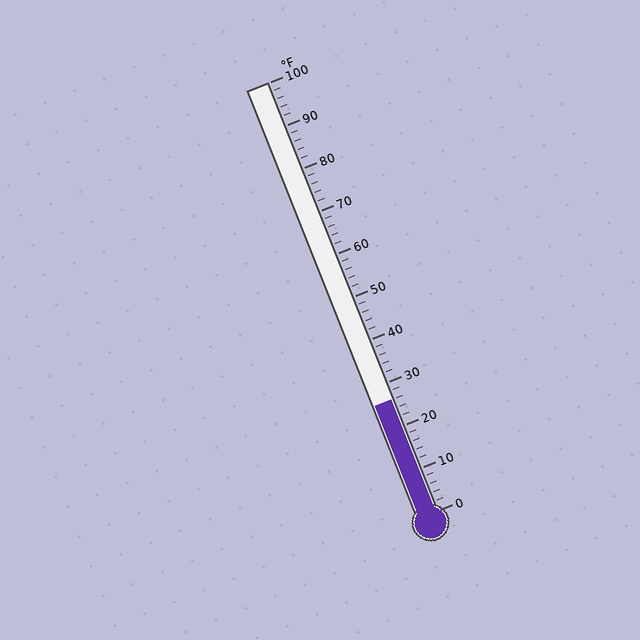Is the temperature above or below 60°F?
The temperature is below 60°F.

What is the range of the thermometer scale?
The thermometer scale ranges from 0°F to 100°F.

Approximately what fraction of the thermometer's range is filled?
The thermometer is filled to approximately 25% of its range.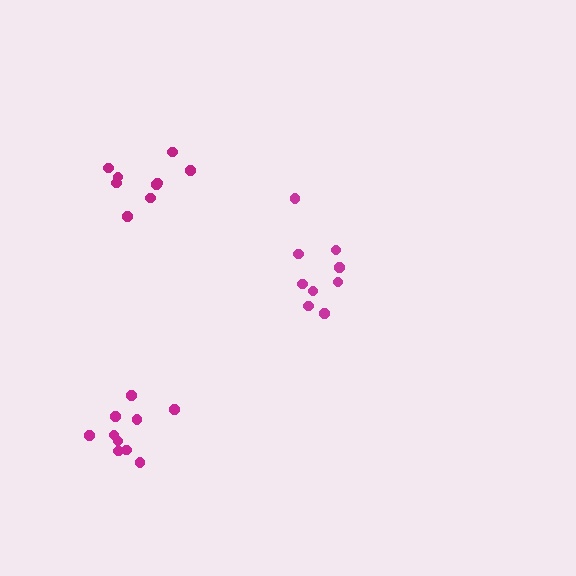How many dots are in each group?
Group 1: 9 dots, Group 2: 9 dots, Group 3: 10 dots (28 total).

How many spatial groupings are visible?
There are 3 spatial groupings.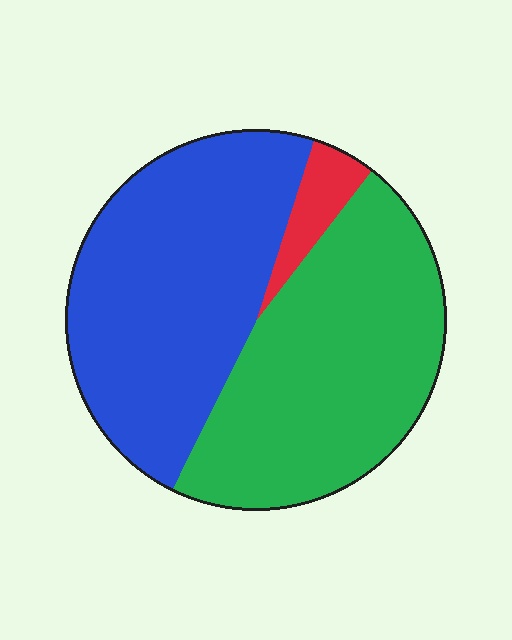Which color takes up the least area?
Red, at roughly 5%.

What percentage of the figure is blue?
Blue takes up about one half (1/2) of the figure.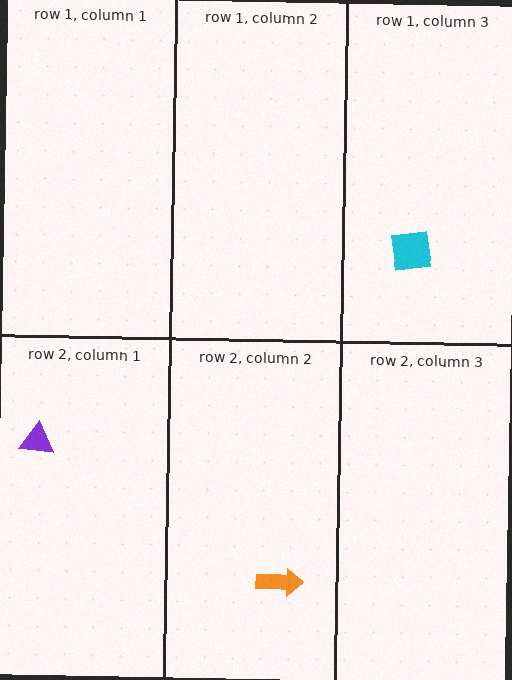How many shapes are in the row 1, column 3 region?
1.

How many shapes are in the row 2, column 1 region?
1.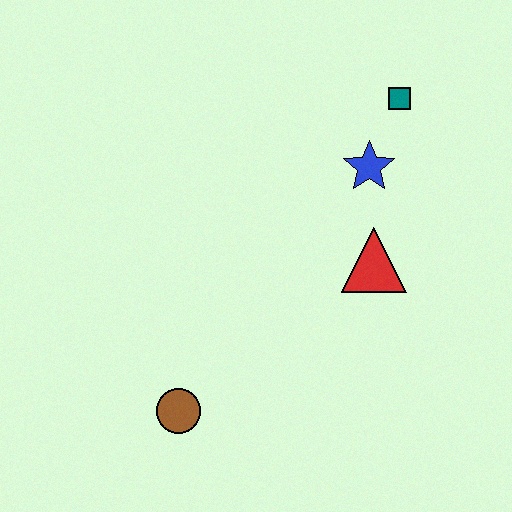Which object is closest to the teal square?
The blue star is closest to the teal square.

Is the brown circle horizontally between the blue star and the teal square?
No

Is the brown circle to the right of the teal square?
No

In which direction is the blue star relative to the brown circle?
The blue star is above the brown circle.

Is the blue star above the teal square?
No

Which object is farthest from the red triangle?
The brown circle is farthest from the red triangle.